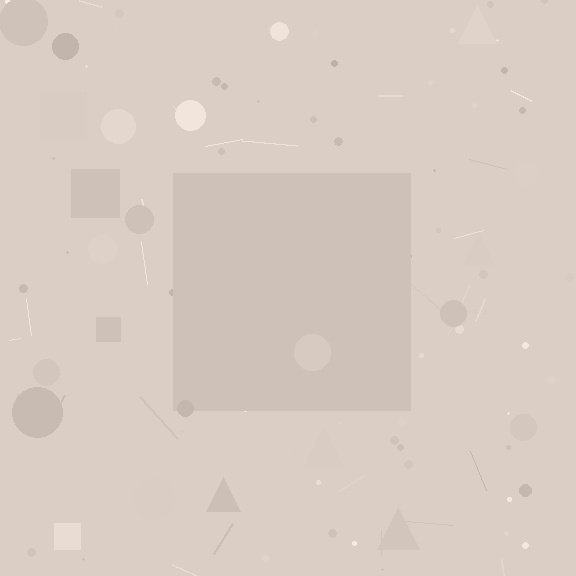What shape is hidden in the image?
A square is hidden in the image.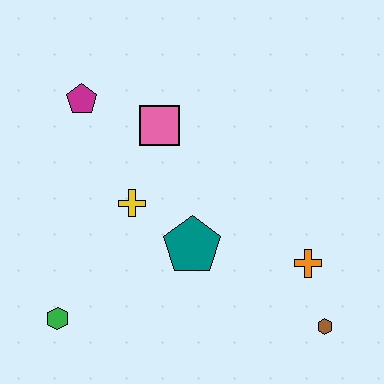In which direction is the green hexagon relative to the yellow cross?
The green hexagon is below the yellow cross.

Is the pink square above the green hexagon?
Yes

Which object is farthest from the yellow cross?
The brown hexagon is farthest from the yellow cross.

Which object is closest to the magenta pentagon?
The pink square is closest to the magenta pentagon.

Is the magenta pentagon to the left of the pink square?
Yes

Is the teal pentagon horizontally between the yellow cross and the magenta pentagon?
No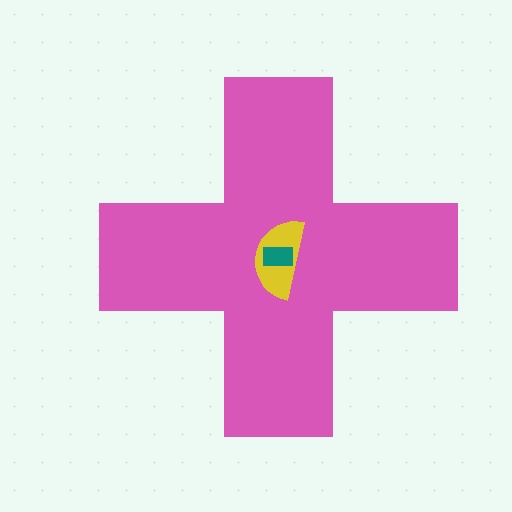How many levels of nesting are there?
3.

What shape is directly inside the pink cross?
The yellow semicircle.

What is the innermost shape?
The teal rectangle.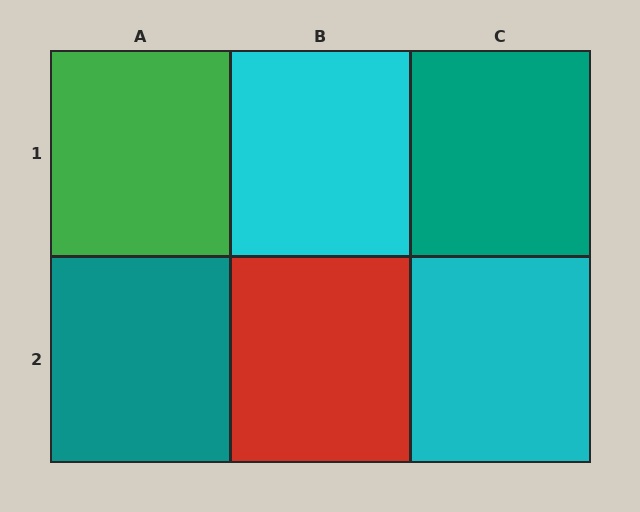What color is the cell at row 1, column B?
Cyan.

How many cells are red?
1 cell is red.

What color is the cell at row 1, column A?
Green.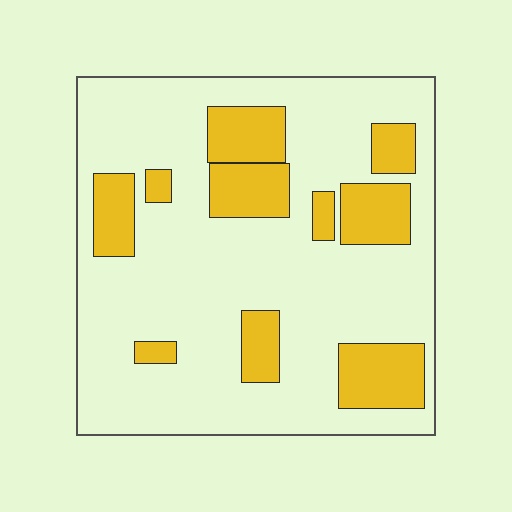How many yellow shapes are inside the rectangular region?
10.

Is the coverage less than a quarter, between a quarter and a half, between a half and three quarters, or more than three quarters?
Less than a quarter.